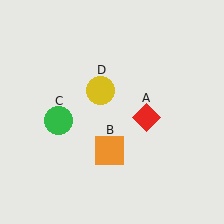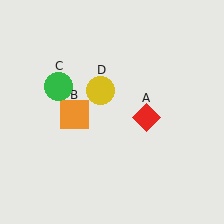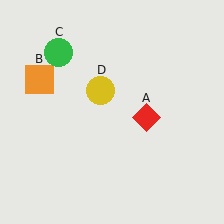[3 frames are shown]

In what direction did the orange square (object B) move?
The orange square (object B) moved up and to the left.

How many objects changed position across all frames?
2 objects changed position: orange square (object B), green circle (object C).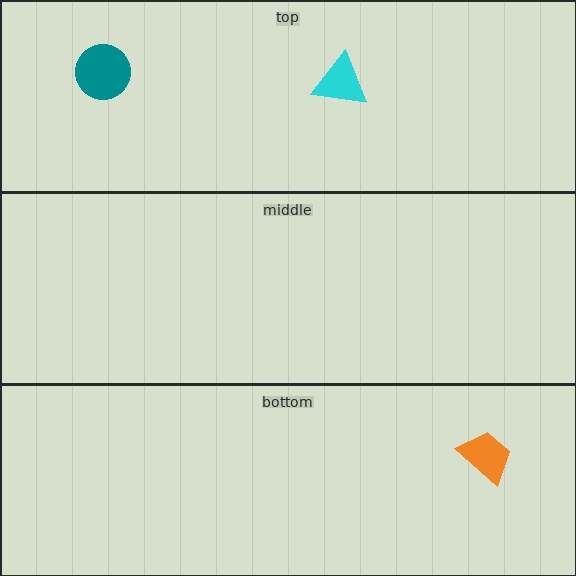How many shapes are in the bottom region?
1.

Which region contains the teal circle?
The top region.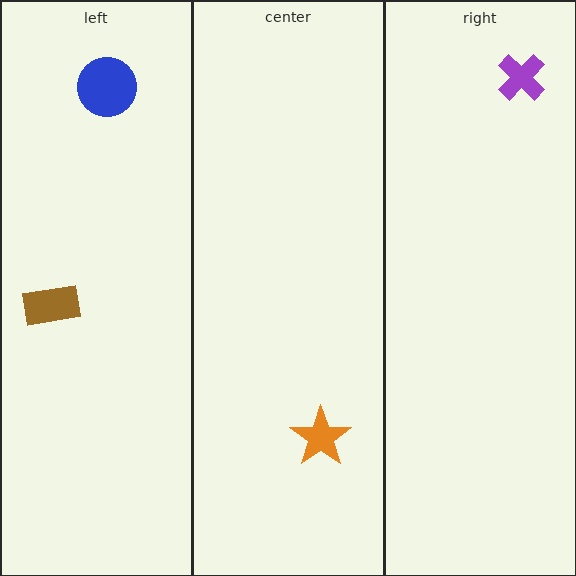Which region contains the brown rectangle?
The left region.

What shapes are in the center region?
The orange star.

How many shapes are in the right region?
1.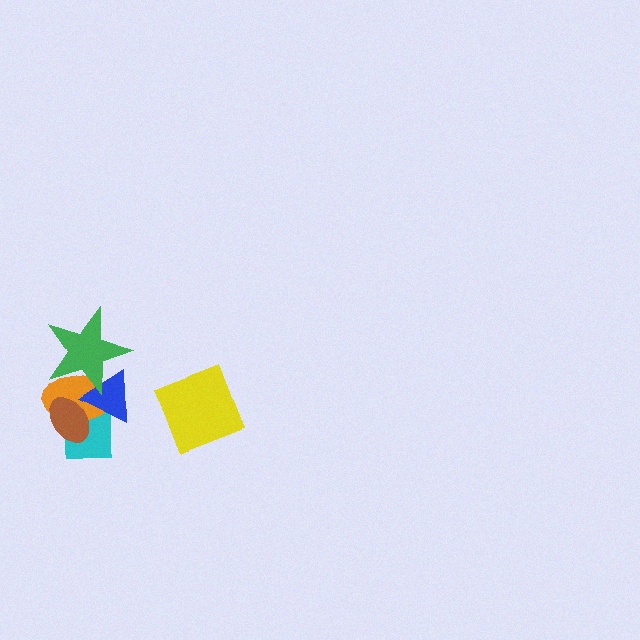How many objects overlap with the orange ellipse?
4 objects overlap with the orange ellipse.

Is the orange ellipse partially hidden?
Yes, it is partially covered by another shape.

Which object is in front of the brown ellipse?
The blue triangle is in front of the brown ellipse.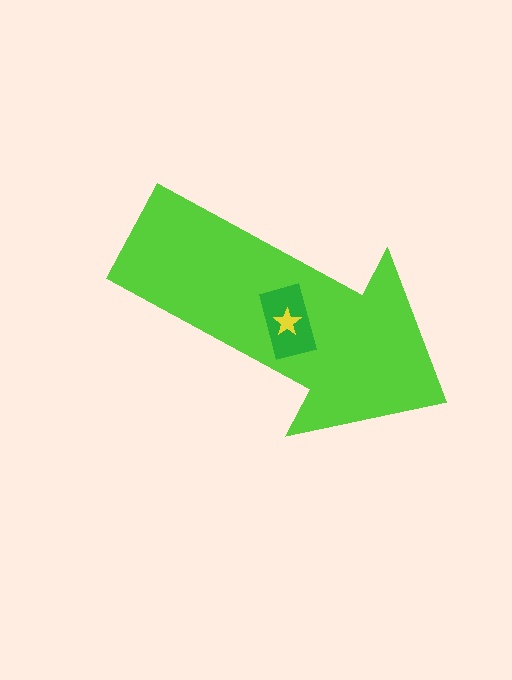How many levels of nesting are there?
3.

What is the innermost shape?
The yellow star.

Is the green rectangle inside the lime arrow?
Yes.